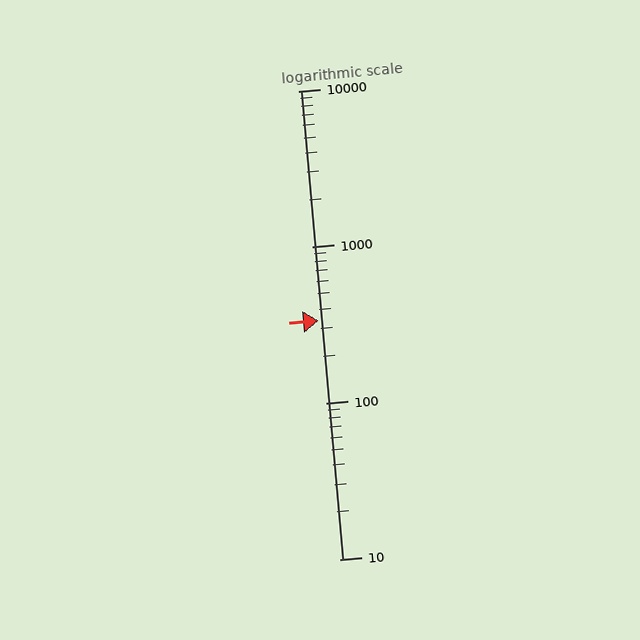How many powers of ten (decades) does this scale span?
The scale spans 3 decades, from 10 to 10000.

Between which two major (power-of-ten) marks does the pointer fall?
The pointer is between 100 and 1000.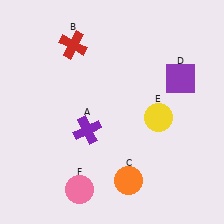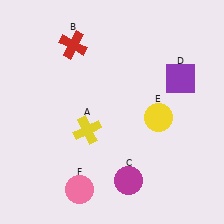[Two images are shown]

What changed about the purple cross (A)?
In Image 1, A is purple. In Image 2, it changed to yellow.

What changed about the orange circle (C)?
In Image 1, C is orange. In Image 2, it changed to magenta.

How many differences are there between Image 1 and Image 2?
There are 2 differences between the two images.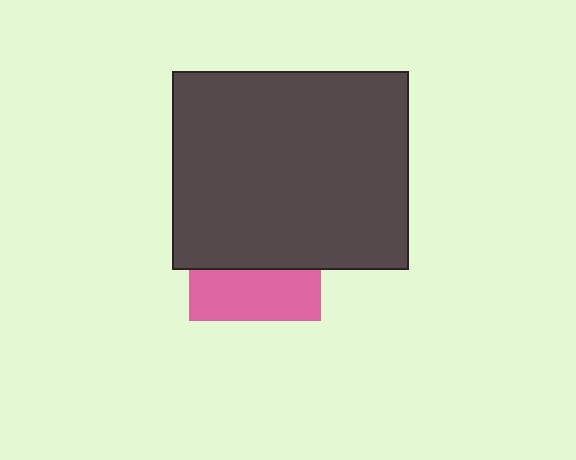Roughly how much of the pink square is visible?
A small part of it is visible (roughly 39%).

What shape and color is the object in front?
The object in front is a dark gray rectangle.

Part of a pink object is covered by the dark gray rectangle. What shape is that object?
It is a square.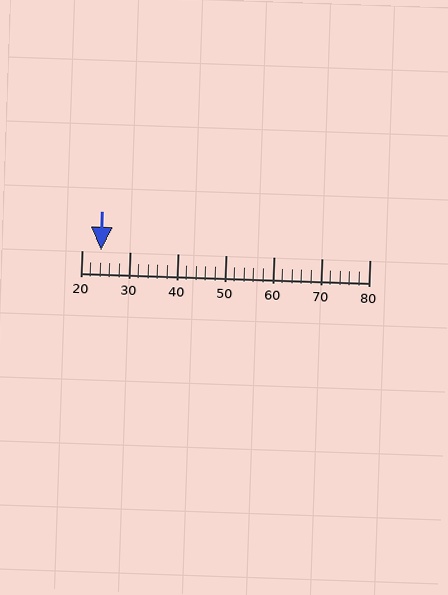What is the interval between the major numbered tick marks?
The major tick marks are spaced 10 units apart.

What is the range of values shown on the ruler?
The ruler shows values from 20 to 80.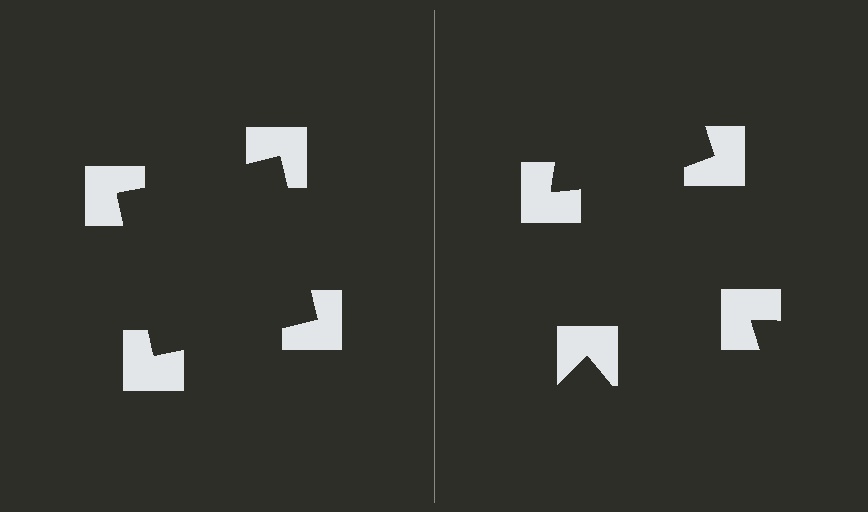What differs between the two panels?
The notched squares are positioned identically on both sides; only the wedge orientations differ. On the left they align to a square; on the right they are misaligned.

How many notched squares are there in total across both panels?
8 — 4 on each side.